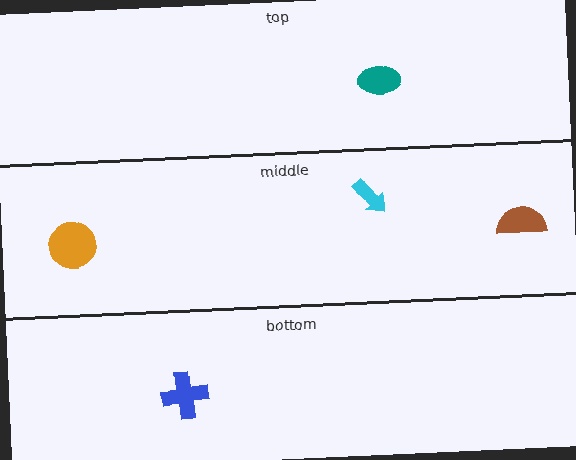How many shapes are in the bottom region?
1.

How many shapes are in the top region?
1.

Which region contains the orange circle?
The middle region.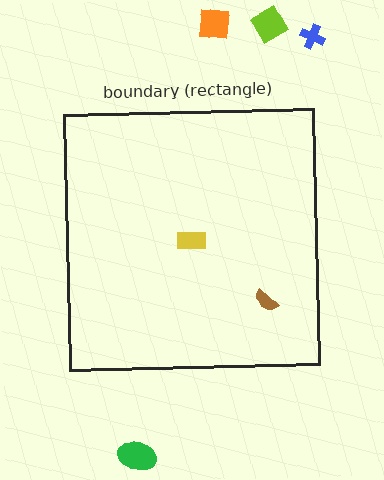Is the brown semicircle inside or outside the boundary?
Inside.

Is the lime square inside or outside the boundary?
Outside.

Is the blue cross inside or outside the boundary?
Outside.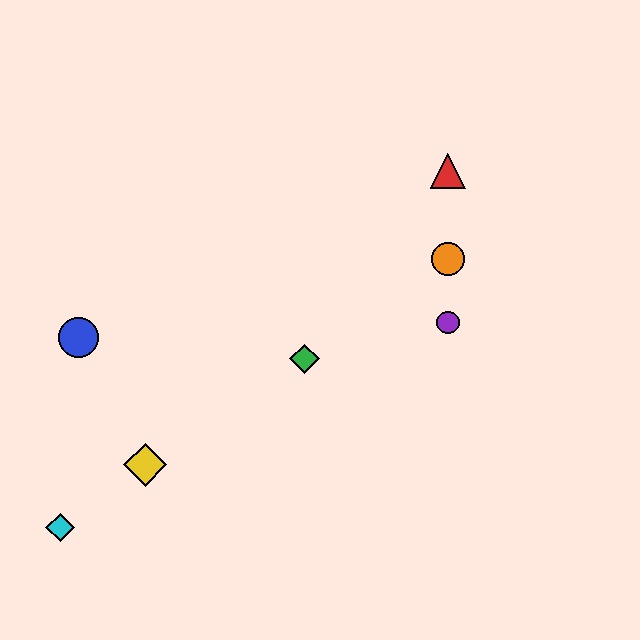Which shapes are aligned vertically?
The red triangle, the purple circle, the orange circle are aligned vertically.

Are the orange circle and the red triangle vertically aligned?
Yes, both are at x≈448.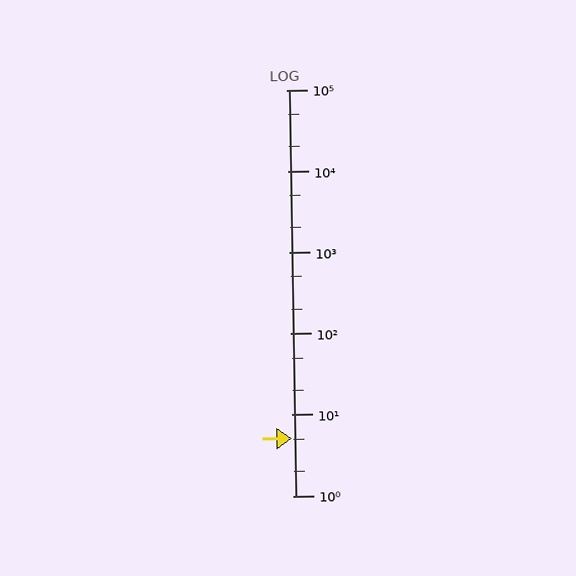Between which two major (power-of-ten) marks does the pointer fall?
The pointer is between 1 and 10.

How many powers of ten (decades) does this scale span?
The scale spans 5 decades, from 1 to 100000.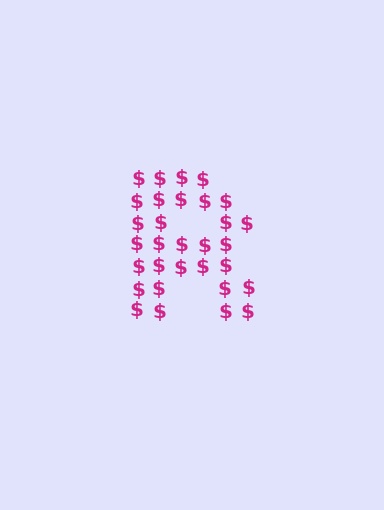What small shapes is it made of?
It is made of small dollar signs.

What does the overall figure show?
The overall figure shows the letter R.